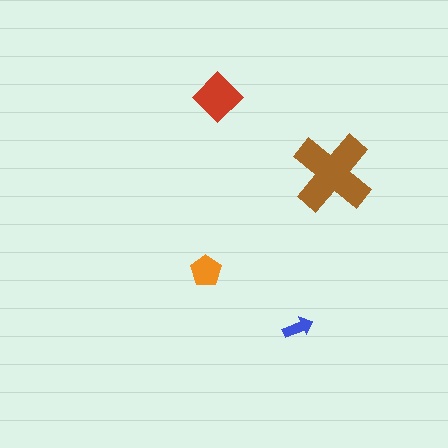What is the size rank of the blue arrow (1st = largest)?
4th.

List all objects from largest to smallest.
The brown cross, the red diamond, the orange pentagon, the blue arrow.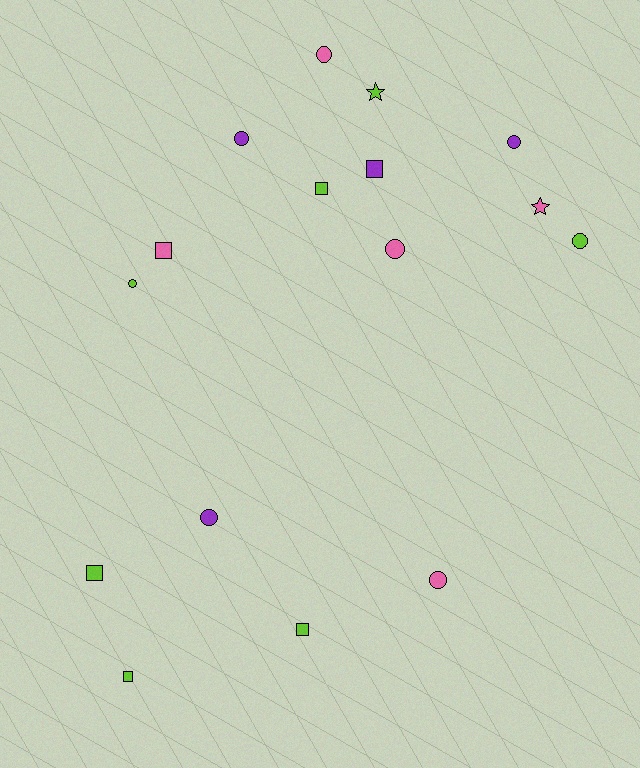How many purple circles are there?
There are 3 purple circles.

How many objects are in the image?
There are 16 objects.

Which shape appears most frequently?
Circle, with 8 objects.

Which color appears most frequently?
Lime, with 7 objects.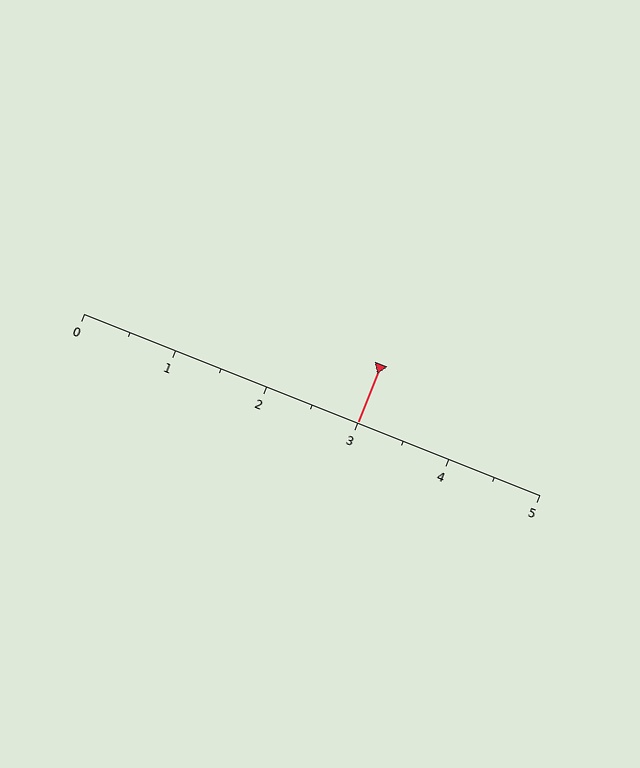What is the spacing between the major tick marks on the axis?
The major ticks are spaced 1 apart.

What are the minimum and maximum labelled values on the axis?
The axis runs from 0 to 5.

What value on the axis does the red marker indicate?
The marker indicates approximately 3.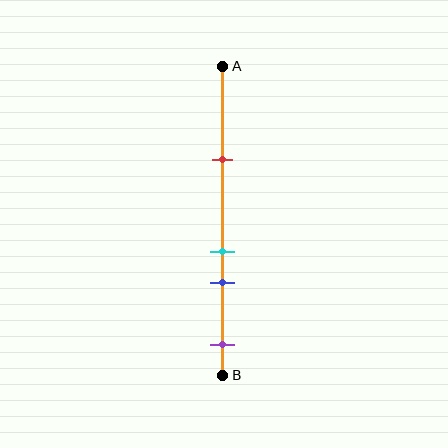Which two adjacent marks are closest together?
The cyan and blue marks are the closest adjacent pair.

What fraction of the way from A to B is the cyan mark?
The cyan mark is approximately 60% (0.6) of the way from A to B.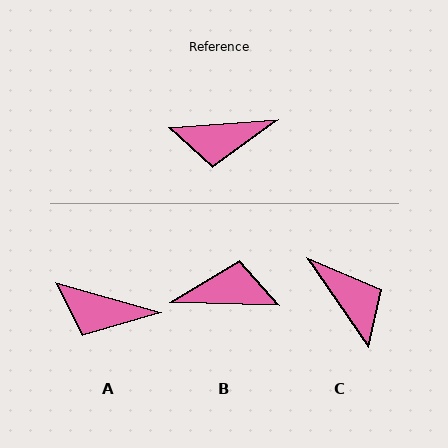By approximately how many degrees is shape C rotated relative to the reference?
Approximately 120 degrees counter-clockwise.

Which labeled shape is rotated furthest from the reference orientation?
B, about 175 degrees away.